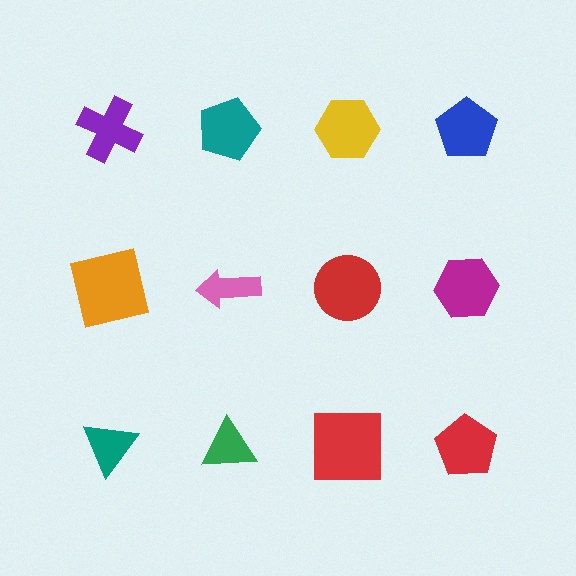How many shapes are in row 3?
4 shapes.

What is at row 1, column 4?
A blue pentagon.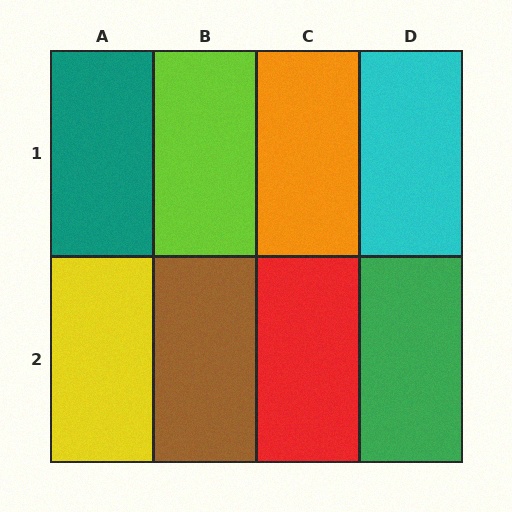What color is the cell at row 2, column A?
Yellow.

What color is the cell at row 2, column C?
Red.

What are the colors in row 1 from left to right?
Teal, lime, orange, cyan.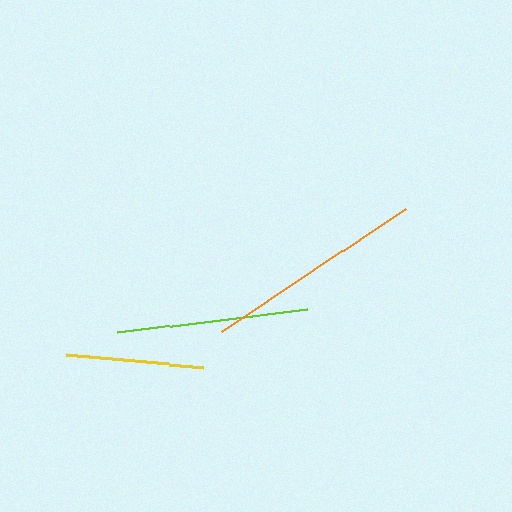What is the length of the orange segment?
The orange segment is approximately 221 pixels long.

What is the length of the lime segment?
The lime segment is approximately 191 pixels long.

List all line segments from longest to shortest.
From longest to shortest: orange, lime, yellow.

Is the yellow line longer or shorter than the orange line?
The orange line is longer than the yellow line.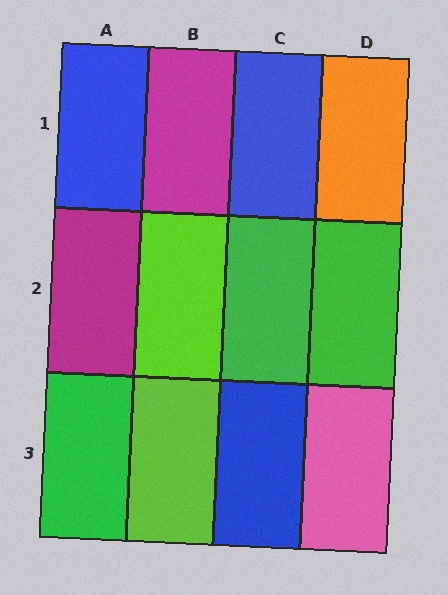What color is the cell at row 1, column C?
Blue.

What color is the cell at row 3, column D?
Pink.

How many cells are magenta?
2 cells are magenta.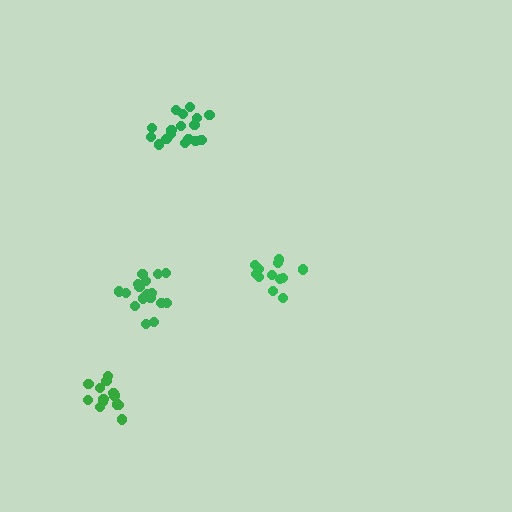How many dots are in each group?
Group 1: 17 dots, Group 2: 17 dots, Group 3: 13 dots, Group 4: 12 dots (59 total).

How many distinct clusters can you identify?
There are 4 distinct clusters.